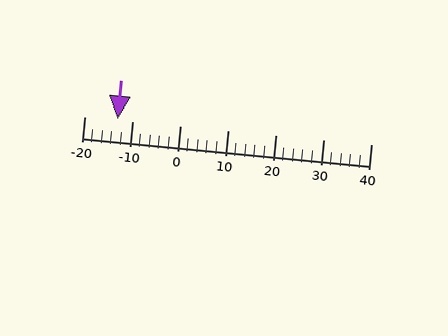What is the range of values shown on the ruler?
The ruler shows values from -20 to 40.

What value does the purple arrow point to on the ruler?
The purple arrow points to approximately -13.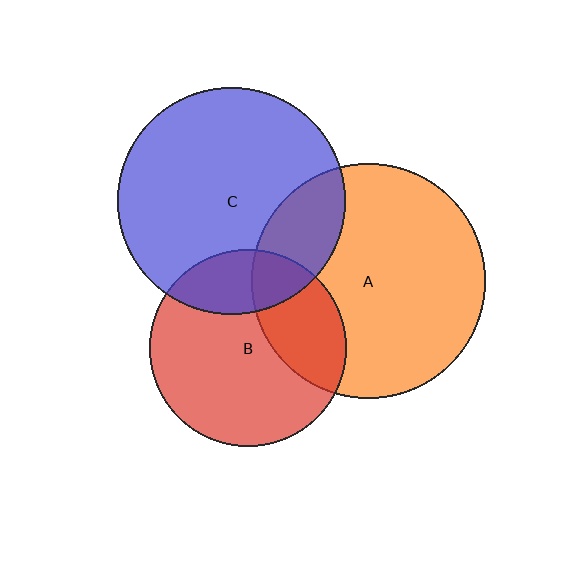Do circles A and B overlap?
Yes.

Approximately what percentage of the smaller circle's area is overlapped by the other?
Approximately 30%.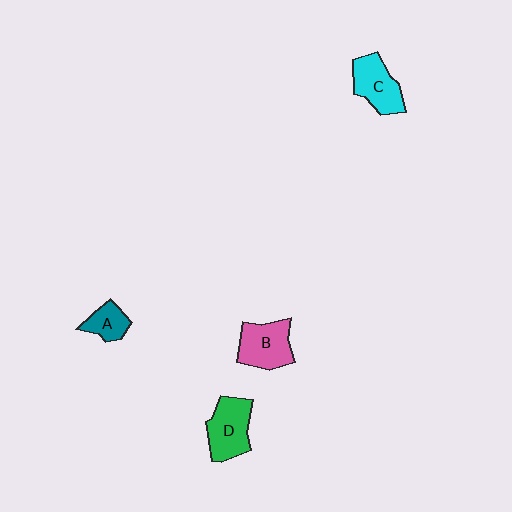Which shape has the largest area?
Shape D (green).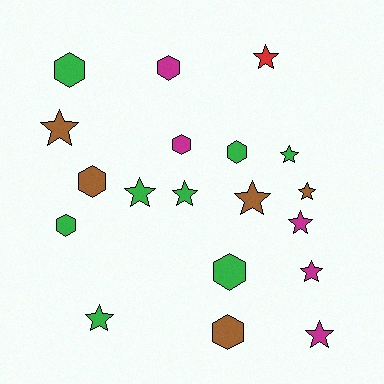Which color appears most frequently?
Green, with 8 objects.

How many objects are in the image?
There are 19 objects.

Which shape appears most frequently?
Star, with 11 objects.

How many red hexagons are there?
There are no red hexagons.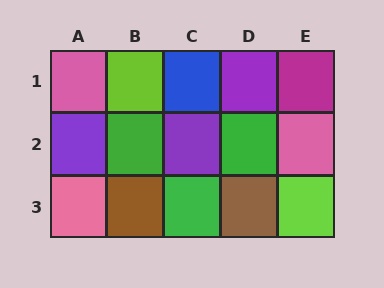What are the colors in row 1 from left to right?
Pink, lime, blue, purple, magenta.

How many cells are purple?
3 cells are purple.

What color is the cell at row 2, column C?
Purple.